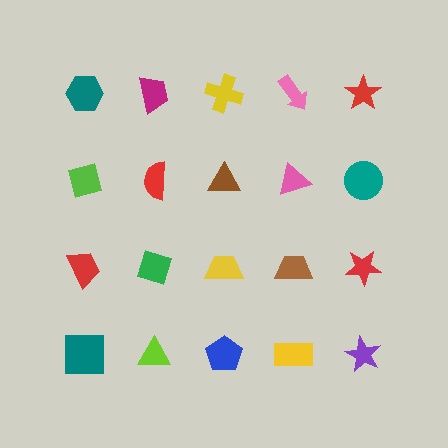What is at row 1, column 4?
A pink arrow.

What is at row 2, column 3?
A brown triangle.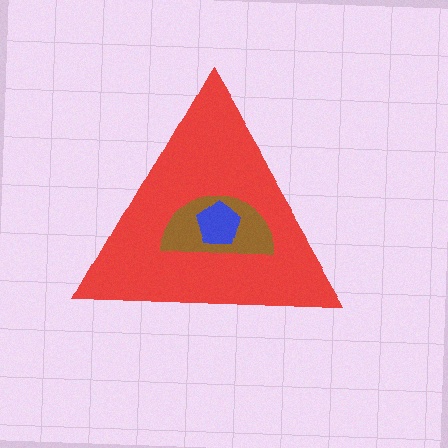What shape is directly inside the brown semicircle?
The blue pentagon.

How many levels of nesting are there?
3.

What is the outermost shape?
The red triangle.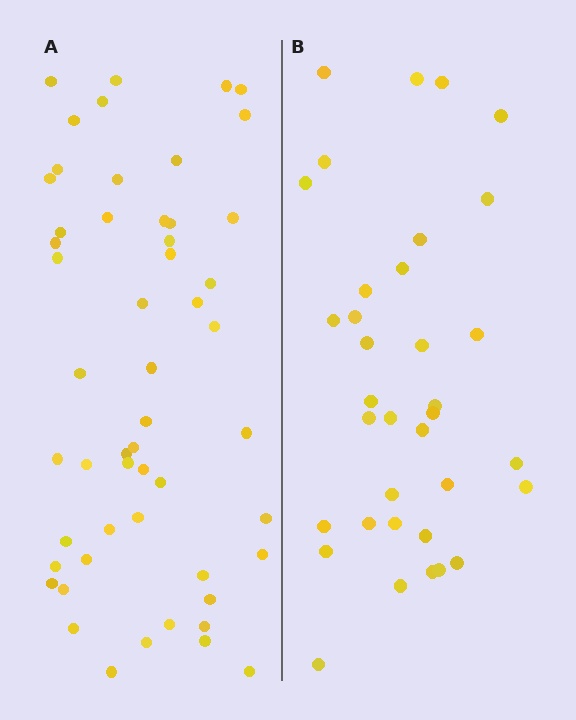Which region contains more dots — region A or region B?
Region A (the left region) has more dots.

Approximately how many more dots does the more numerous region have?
Region A has approximately 20 more dots than region B.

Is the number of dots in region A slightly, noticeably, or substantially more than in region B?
Region A has substantially more. The ratio is roughly 1.5 to 1.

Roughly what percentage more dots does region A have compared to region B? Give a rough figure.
About 50% more.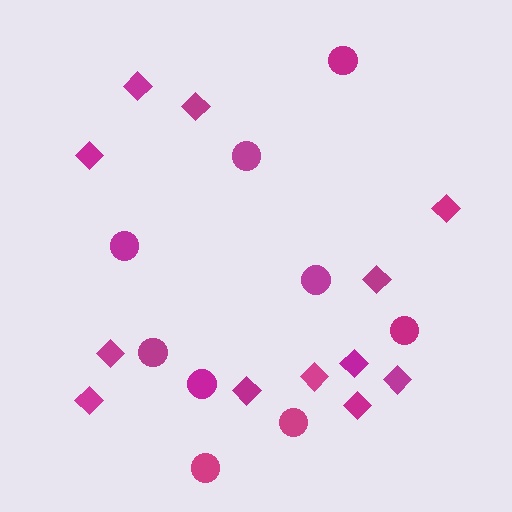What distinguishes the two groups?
There are 2 groups: one group of diamonds (12) and one group of circles (9).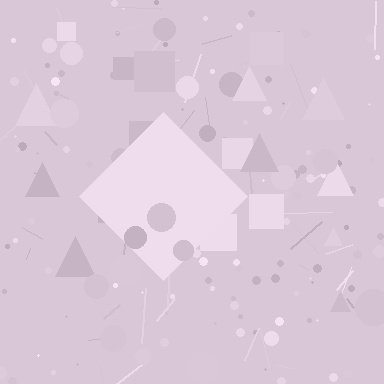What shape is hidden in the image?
A diamond is hidden in the image.